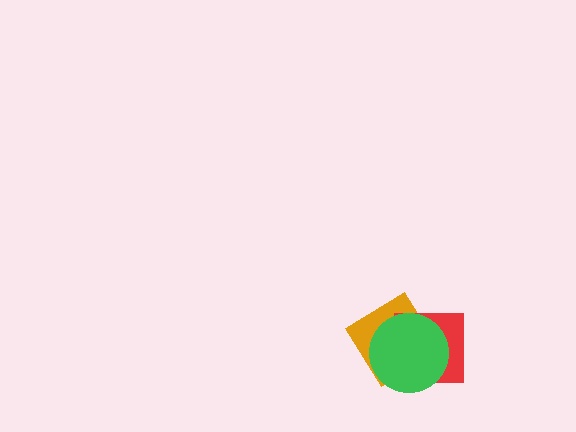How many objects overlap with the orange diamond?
2 objects overlap with the orange diamond.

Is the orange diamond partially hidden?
Yes, it is partially covered by another shape.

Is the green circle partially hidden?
No, no other shape covers it.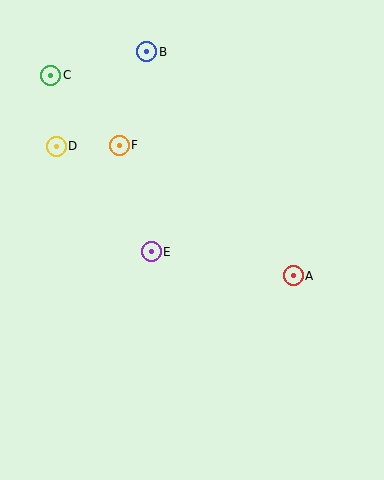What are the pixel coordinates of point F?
Point F is at (119, 145).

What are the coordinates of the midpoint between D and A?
The midpoint between D and A is at (175, 211).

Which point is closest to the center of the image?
Point E at (151, 252) is closest to the center.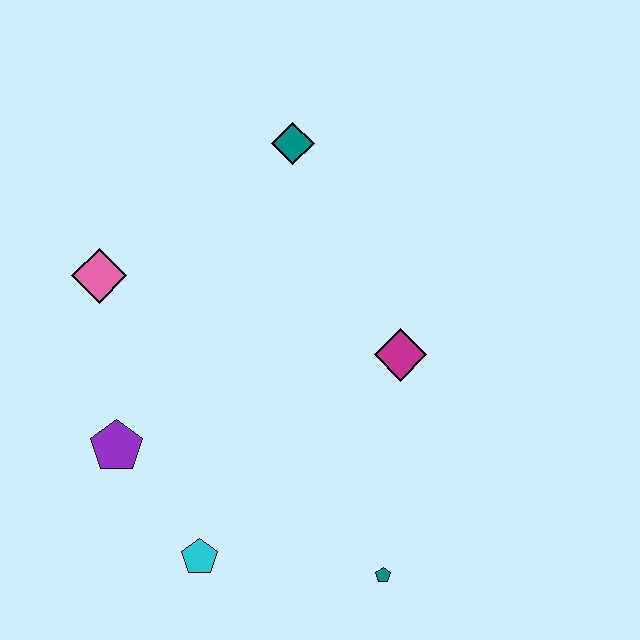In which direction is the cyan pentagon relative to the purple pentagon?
The cyan pentagon is below the purple pentagon.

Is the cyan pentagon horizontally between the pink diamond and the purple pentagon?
No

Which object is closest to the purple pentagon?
The cyan pentagon is closest to the purple pentagon.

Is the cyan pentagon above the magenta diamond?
No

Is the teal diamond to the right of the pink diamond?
Yes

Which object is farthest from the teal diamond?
The teal pentagon is farthest from the teal diamond.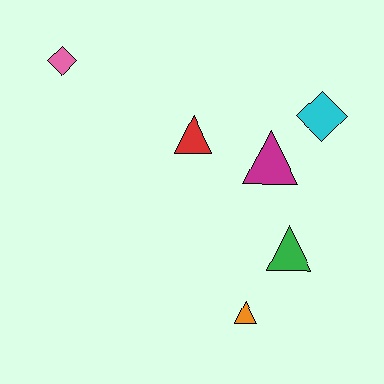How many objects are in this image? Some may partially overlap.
There are 6 objects.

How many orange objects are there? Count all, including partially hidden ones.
There is 1 orange object.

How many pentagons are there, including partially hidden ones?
There are no pentagons.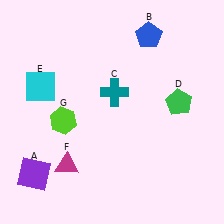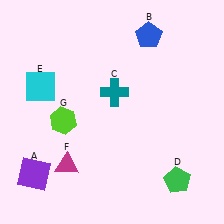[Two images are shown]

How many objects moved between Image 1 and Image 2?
1 object moved between the two images.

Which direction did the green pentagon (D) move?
The green pentagon (D) moved down.